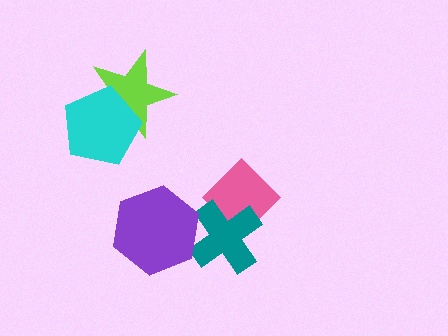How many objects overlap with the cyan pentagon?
1 object overlaps with the cyan pentagon.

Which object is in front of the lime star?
The cyan pentagon is in front of the lime star.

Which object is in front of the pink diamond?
The teal cross is in front of the pink diamond.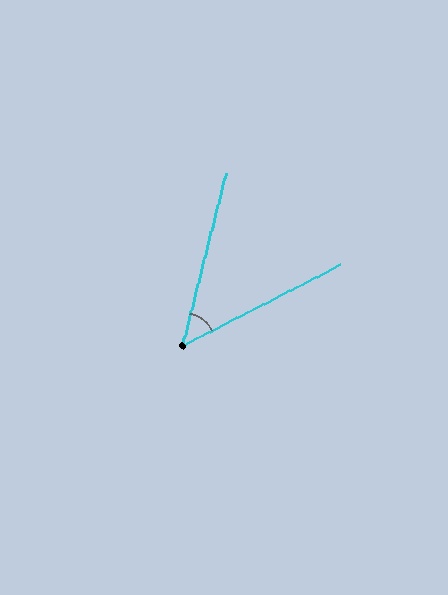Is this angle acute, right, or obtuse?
It is acute.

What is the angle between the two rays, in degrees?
Approximately 49 degrees.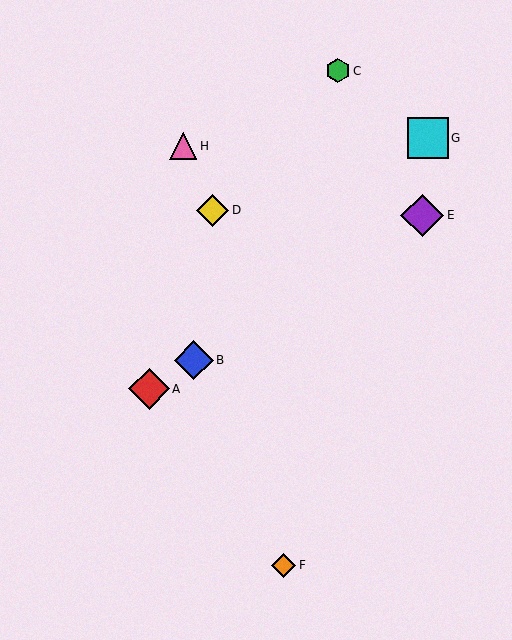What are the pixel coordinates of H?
Object H is at (183, 146).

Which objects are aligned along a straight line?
Objects A, B, E are aligned along a straight line.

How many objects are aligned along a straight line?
3 objects (A, B, E) are aligned along a straight line.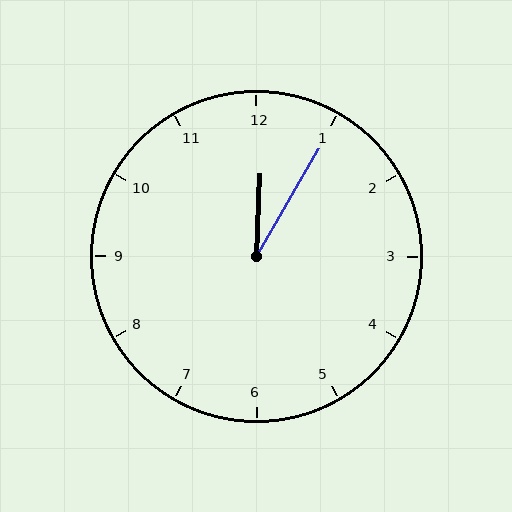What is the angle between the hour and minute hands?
Approximately 28 degrees.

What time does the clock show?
12:05.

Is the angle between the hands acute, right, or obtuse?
It is acute.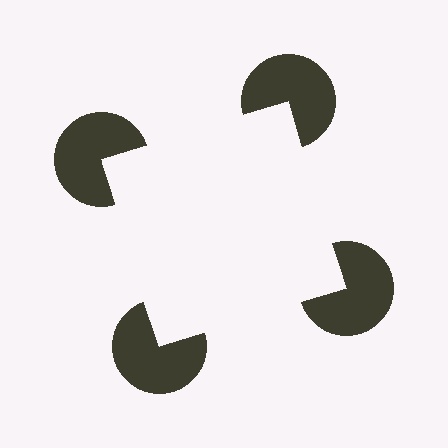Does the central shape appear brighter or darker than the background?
It typically appears slightly brighter than the background, even though no actual brightness change is drawn.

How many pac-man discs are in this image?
There are 4 — one at each vertex of the illusory square.